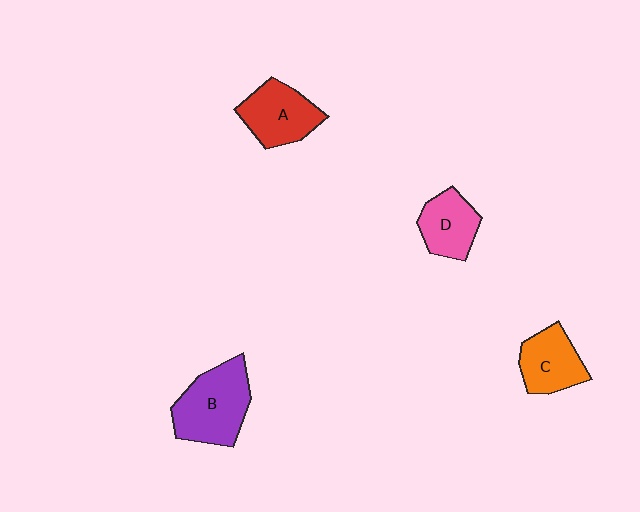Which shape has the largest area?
Shape B (purple).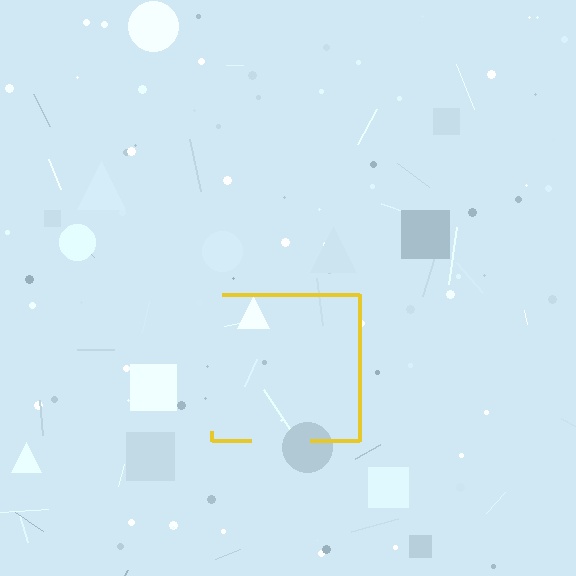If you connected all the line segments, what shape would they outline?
They would outline a square.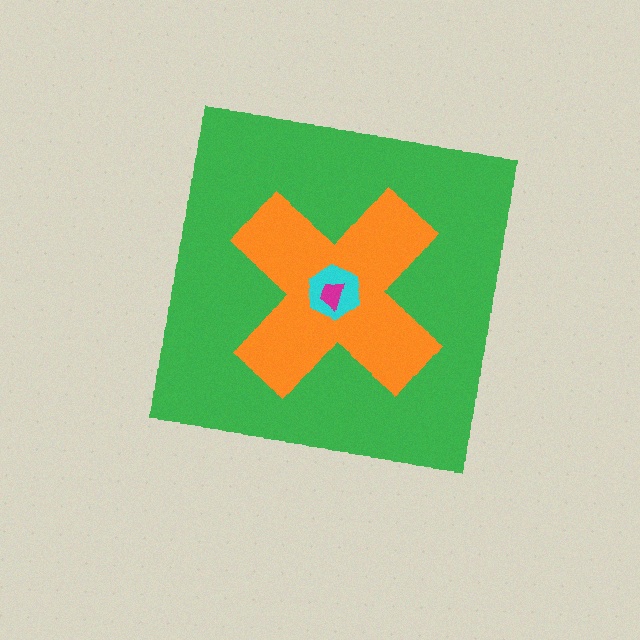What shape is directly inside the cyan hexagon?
The magenta trapezoid.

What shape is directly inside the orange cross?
The cyan hexagon.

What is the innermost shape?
The magenta trapezoid.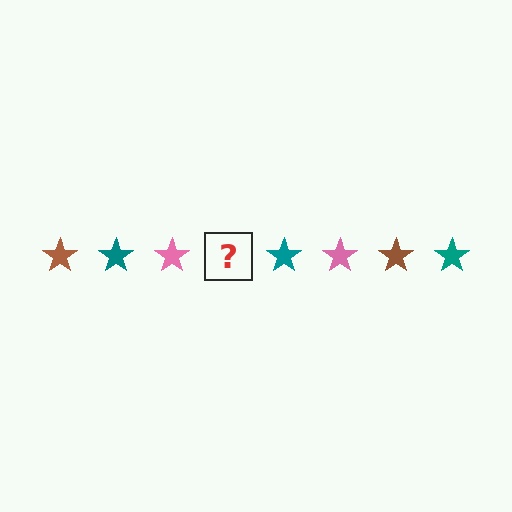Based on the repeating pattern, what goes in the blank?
The blank should be a brown star.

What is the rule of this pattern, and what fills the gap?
The rule is that the pattern cycles through brown, teal, pink stars. The gap should be filled with a brown star.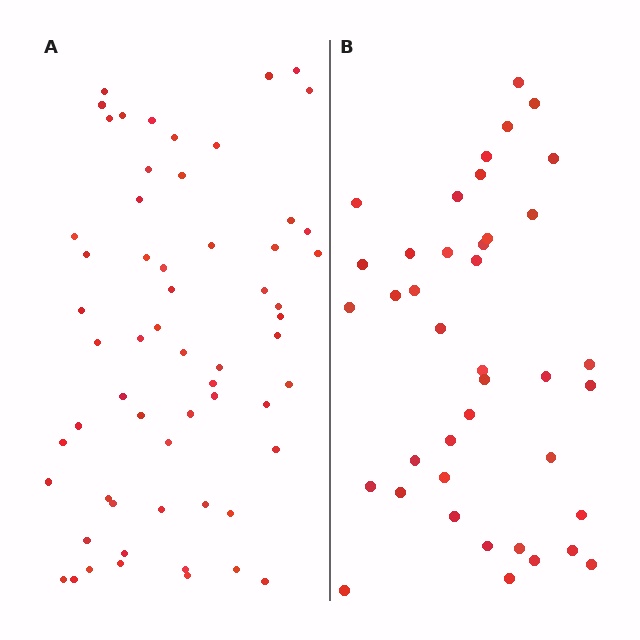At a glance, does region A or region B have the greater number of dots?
Region A (the left region) has more dots.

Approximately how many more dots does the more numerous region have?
Region A has approximately 20 more dots than region B.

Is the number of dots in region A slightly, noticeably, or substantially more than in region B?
Region A has substantially more. The ratio is roughly 1.5 to 1.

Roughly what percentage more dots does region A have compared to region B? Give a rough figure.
About 50% more.